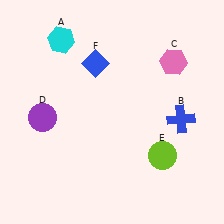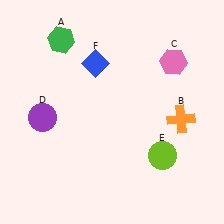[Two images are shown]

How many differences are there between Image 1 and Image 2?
There are 2 differences between the two images.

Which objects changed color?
A changed from cyan to green. B changed from blue to orange.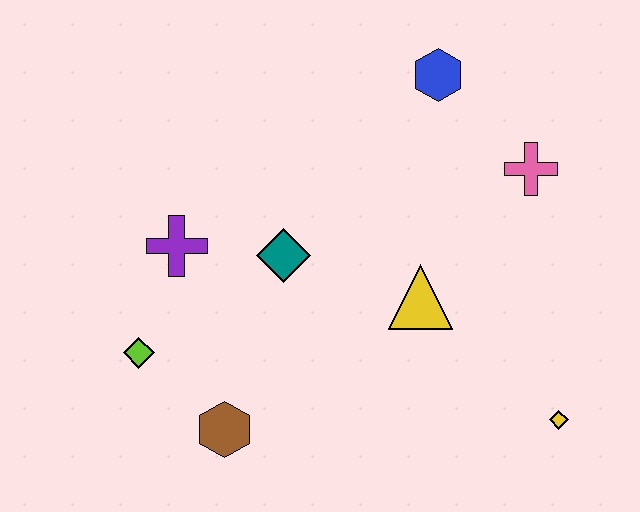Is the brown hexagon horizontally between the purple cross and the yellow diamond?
Yes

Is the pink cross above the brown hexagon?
Yes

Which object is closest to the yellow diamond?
The yellow triangle is closest to the yellow diamond.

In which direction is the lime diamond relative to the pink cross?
The lime diamond is to the left of the pink cross.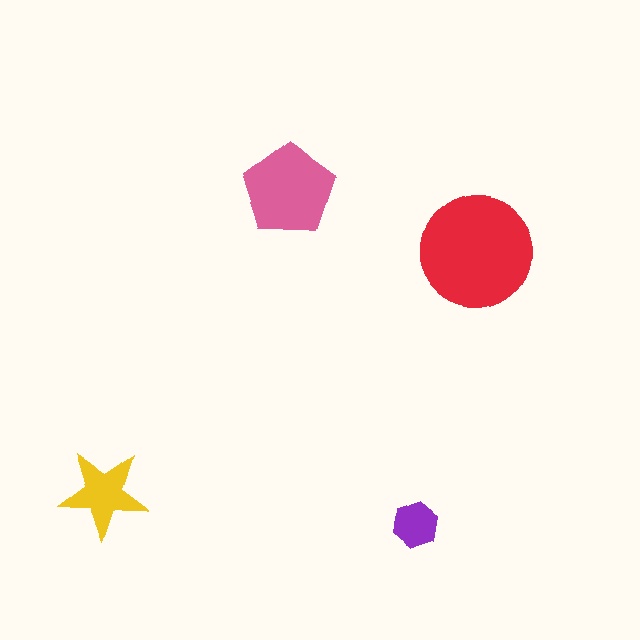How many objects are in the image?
There are 4 objects in the image.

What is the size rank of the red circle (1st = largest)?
1st.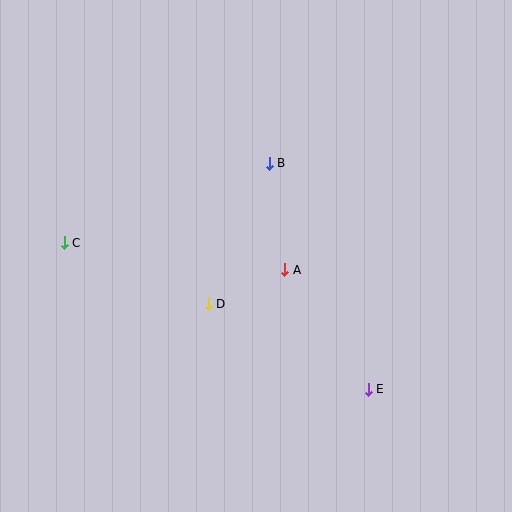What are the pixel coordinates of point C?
Point C is at (64, 243).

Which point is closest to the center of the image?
Point A at (285, 270) is closest to the center.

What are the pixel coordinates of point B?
Point B is at (269, 163).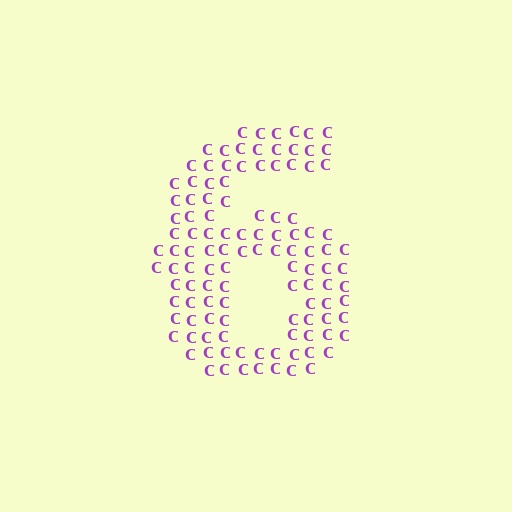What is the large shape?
The large shape is the digit 6.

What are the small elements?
The small elements are letter C's.